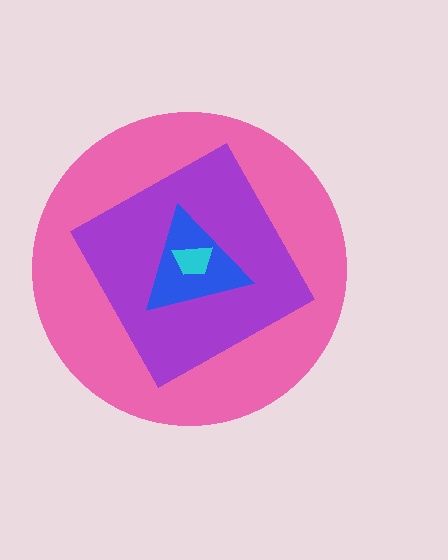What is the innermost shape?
The cyan trapezoid.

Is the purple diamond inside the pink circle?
Yes.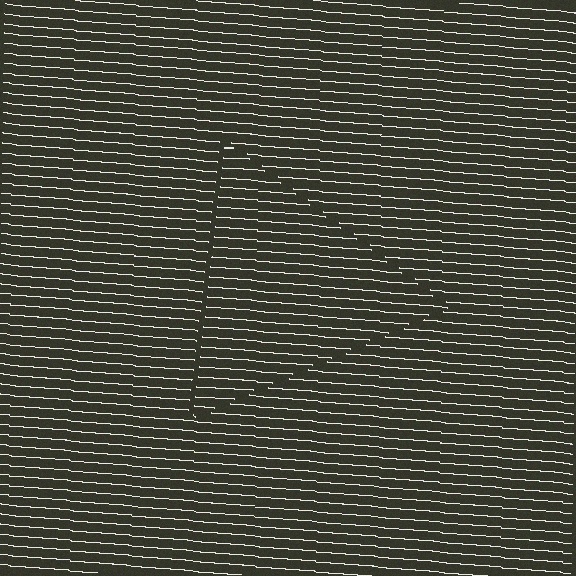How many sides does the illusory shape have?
3 sides — the line-ends trace a triangle.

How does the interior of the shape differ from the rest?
The interior of the shape contains the same grating, shifted by half a period — the contour is defined by the phase discontinuity where line-ends from the inner and outer gratings abut.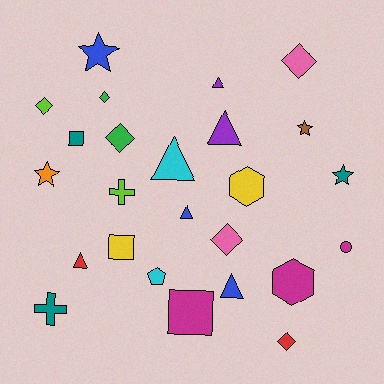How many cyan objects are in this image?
There are 2 cyan objects.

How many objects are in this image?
There are 25 objects.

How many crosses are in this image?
There are 2 crosses.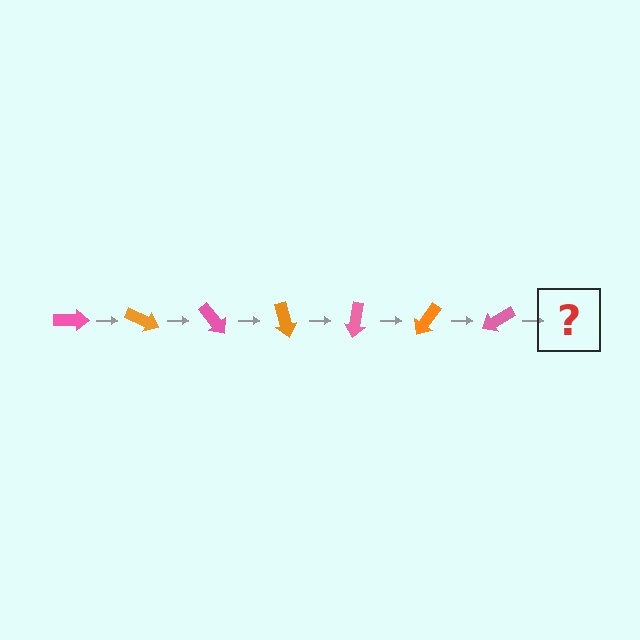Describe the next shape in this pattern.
It should be an orange arrow, rotated 175 degrees from the start.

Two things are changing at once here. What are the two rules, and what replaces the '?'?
The two rules are that it rotates 25 degrees each step and the color cycles through pink and orange. The '?' should be an orange arrow, rotated 175 degrees from the start.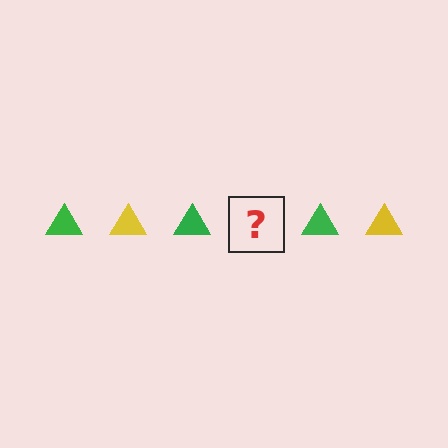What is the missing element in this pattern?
The missing element is a yellow triangle.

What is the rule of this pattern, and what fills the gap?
The rule is that the pattern cycles through green, yellow triangles. The gap should be filled with a yellow triangle.